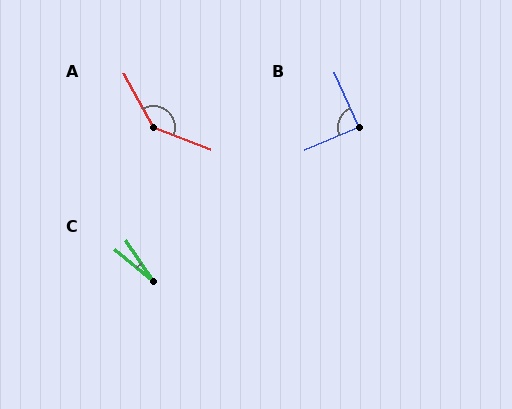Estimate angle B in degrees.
Approximately 89 degrees.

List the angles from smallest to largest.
C (16°), B (89°), A (140°).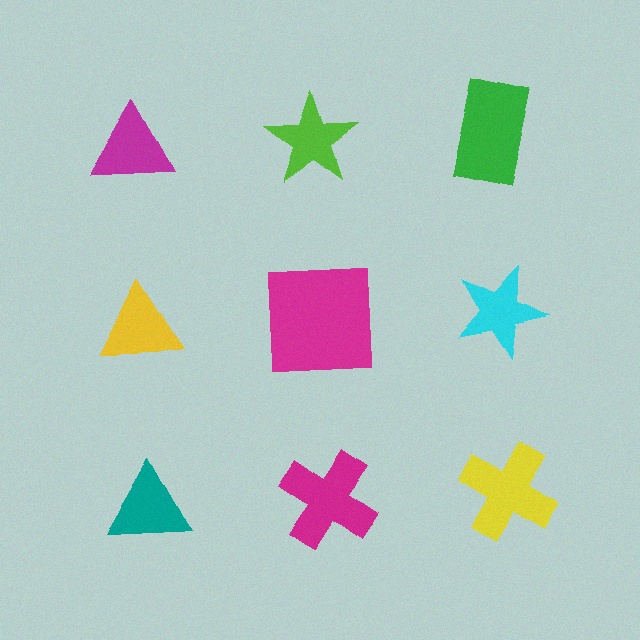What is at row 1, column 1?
A magenta triangle.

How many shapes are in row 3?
3 shapes.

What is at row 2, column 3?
A cyan star.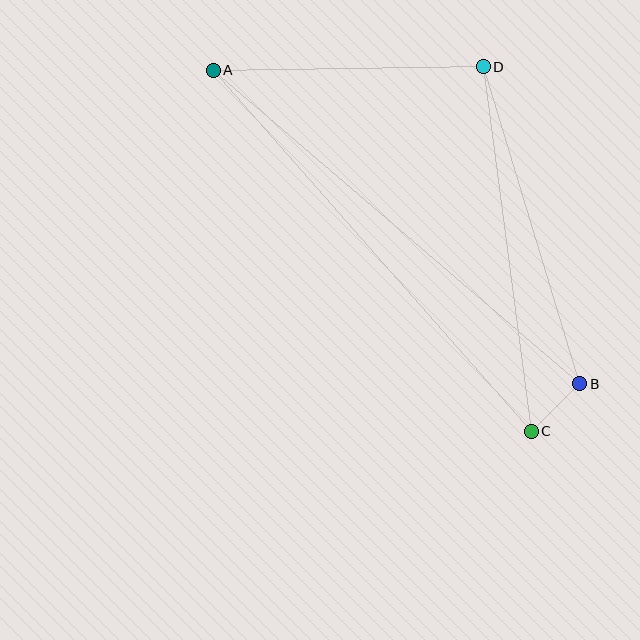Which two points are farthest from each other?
Points A and B are farthest from each other.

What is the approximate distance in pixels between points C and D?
The distance between C and D is approximately 368 pixels.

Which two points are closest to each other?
Points B and C are closest to each other.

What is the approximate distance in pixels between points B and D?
The distance between B and D is approximately 331 pixels.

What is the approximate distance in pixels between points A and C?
The distance between A and C is approximately 481 pixels.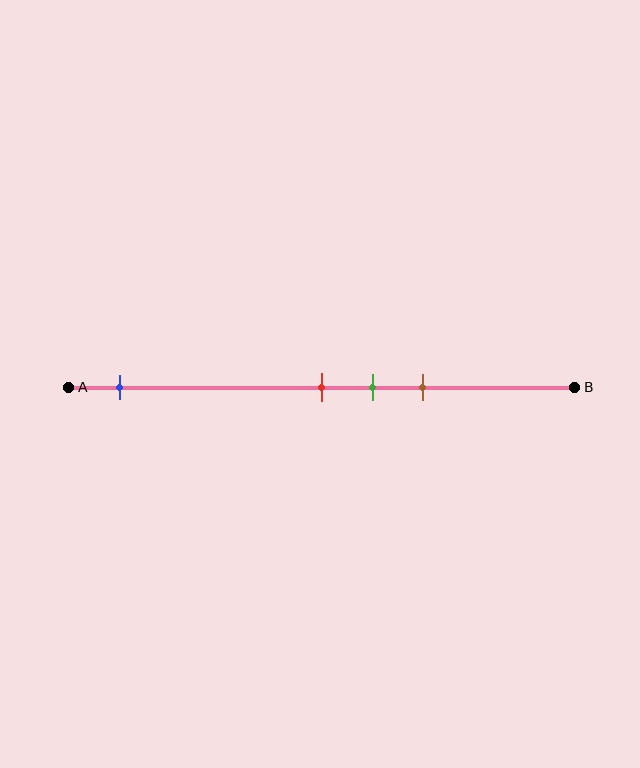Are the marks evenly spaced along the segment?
No, the marks are not evenly spaced.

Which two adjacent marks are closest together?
The red and green marks are the closest adjacent pair.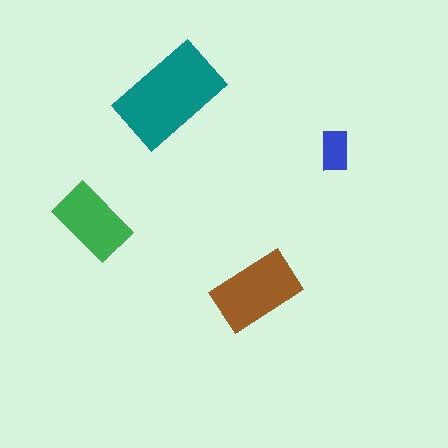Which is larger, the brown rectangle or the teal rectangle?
The teal one.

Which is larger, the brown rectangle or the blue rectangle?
The brown one.